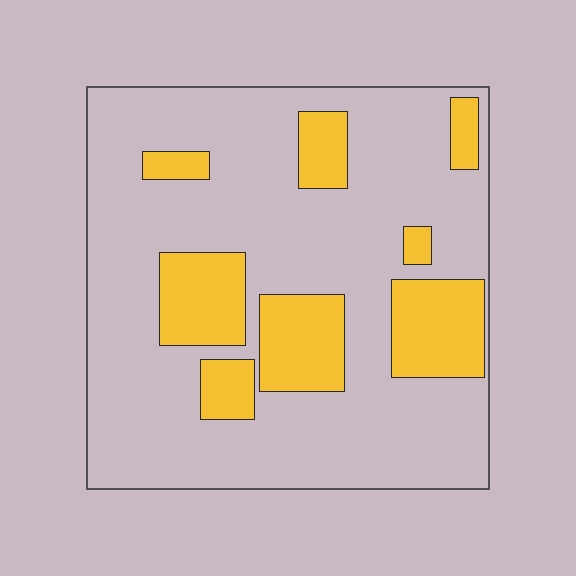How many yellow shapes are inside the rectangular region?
8.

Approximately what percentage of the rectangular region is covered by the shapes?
Approximately 25%.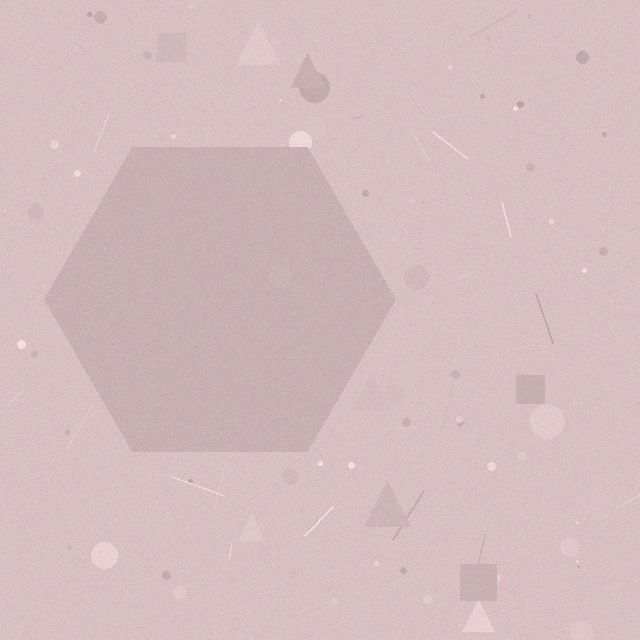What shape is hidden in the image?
A hexagon is hidden in the image.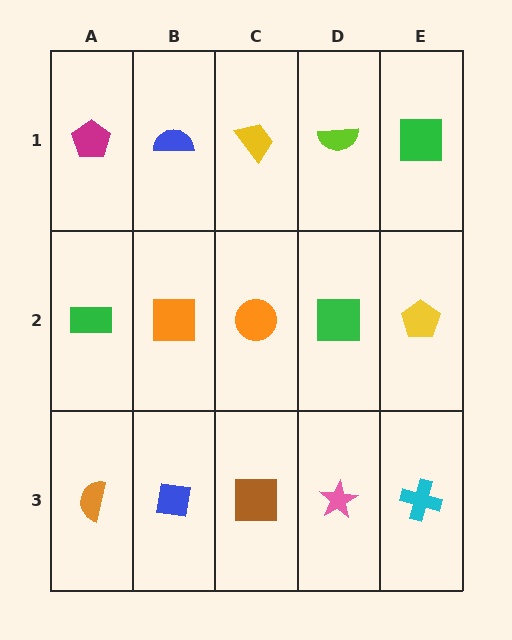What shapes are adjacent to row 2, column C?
A yellow trapezoid (row 1, column C), a brown square (row 3, column C), an orange square (row 2, column B), a green square (row 2, column D).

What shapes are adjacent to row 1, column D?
A green square (row 2, column D), a yellow trapezoid (row 1, column C), a green square (row 1, column E).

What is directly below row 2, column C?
A brown square.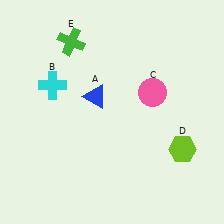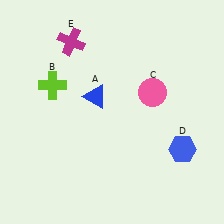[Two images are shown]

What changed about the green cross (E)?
In Image 1, E is green. In Image 2, it changed to magenta.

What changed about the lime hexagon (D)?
In Image 1, D is lime. In Image 2, it changed to blue.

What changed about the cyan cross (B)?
In Image 1, B is cyan. In Image 2, it changed to lime.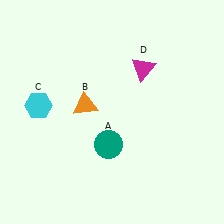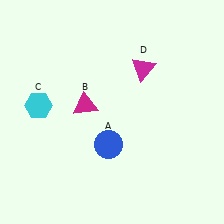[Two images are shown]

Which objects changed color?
A changed from teal to blue. B changed from orange to magenta.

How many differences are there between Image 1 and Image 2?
There are 2 differences between the two images.